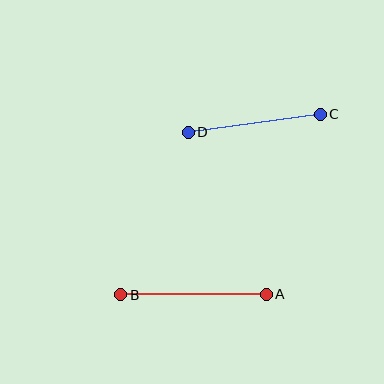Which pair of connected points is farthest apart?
Points A and B are farthest apart.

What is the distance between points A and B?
The distance is approximately 145 pixels.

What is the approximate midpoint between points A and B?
The midpoint is at approximately (194, 294) pixels.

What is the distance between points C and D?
The distance is approximately 133 pixels.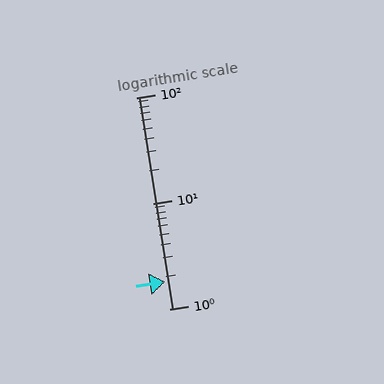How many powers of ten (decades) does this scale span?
The scale spans 2 decades, from 1 to 100.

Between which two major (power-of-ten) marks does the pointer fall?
The pointer is between 1 and 10.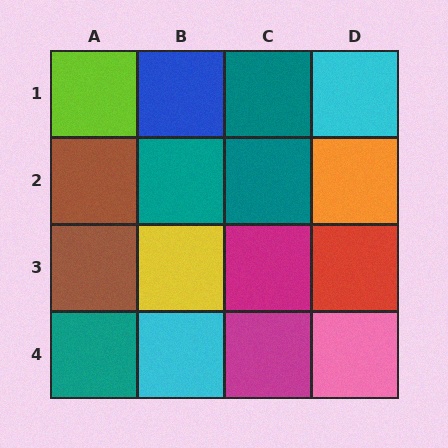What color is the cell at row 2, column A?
Brown.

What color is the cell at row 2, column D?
Orange.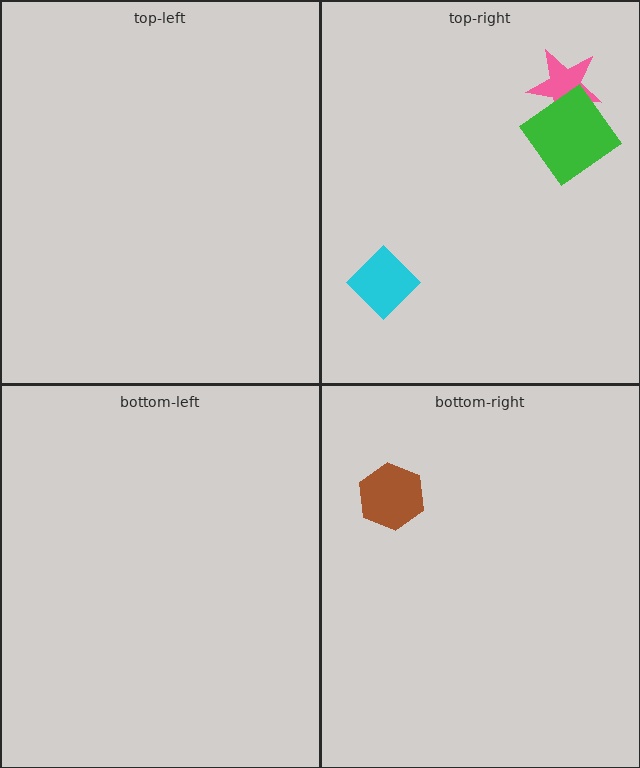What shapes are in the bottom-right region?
The brown hexagon.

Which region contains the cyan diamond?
The top-right region.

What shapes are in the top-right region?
The pink star, the green diamond, the cyan diamond.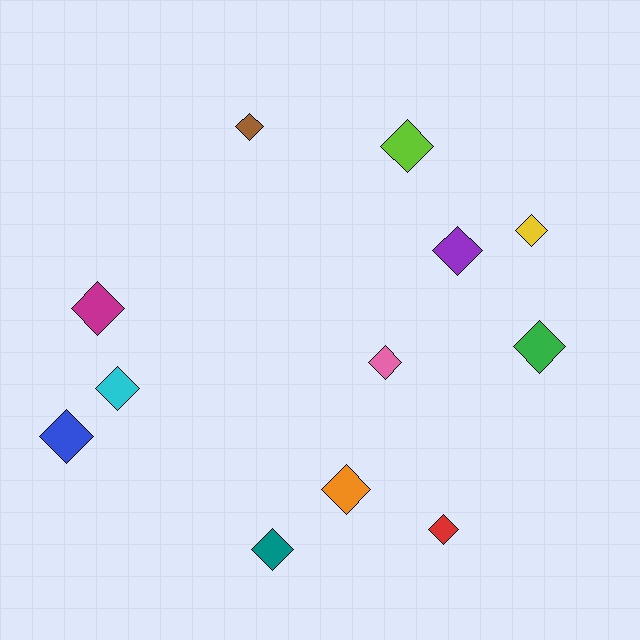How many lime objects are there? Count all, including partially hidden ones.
There is 1 lime object.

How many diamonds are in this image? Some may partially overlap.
There are 12 diamonds.